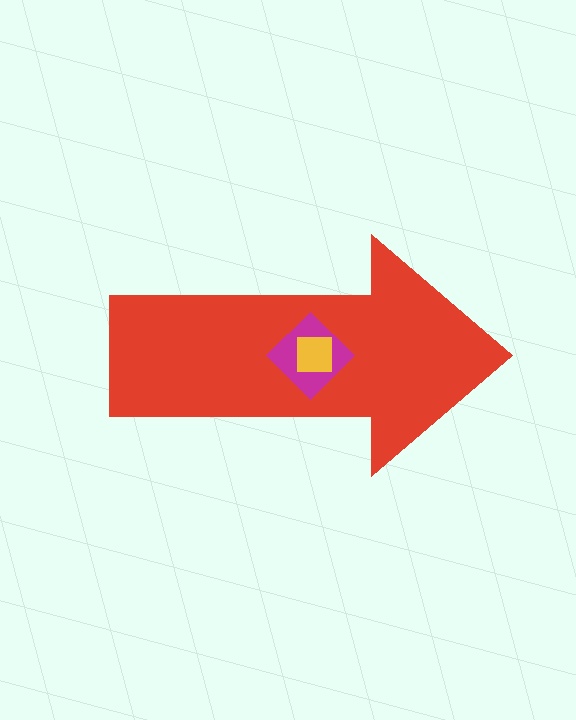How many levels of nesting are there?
3.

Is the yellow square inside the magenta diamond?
Yes.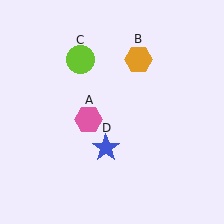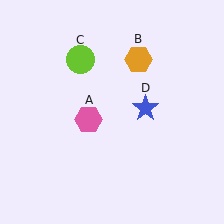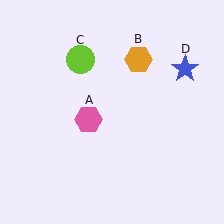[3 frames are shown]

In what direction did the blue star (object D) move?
The blue star (object D) moved up and to the right.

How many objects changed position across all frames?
1 object changed position: blue star (object D).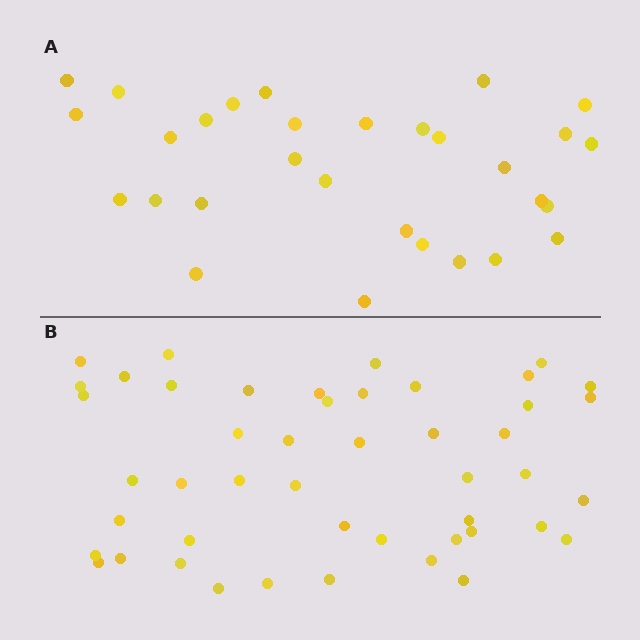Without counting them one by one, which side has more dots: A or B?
Region B (the bottom region) has more dots.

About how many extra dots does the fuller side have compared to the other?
Region B has approximately 15 more dots than region A.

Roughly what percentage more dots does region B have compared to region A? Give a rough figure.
About 55% more.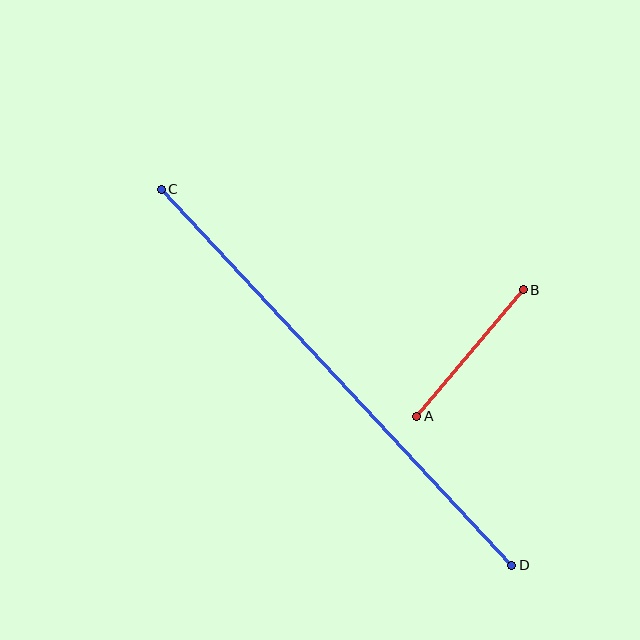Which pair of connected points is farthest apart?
Points C and D are farthest apart.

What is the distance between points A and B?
The distance is approximately 165 pixels.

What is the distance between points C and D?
The distance is approximately 514 pixels.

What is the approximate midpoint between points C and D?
The midpoint is at approximately (337, 377) pixels.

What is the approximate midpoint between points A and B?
The midpoint is at approximately (470, 353) pixels.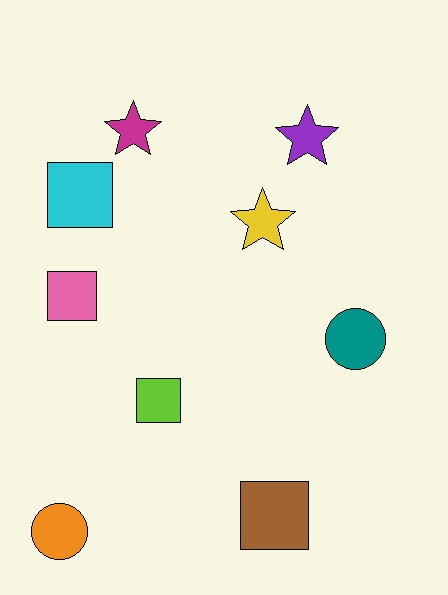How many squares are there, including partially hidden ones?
There are 4 squares.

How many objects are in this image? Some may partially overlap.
There are 9 objects.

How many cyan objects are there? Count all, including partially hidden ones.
There is 1 cyan object.